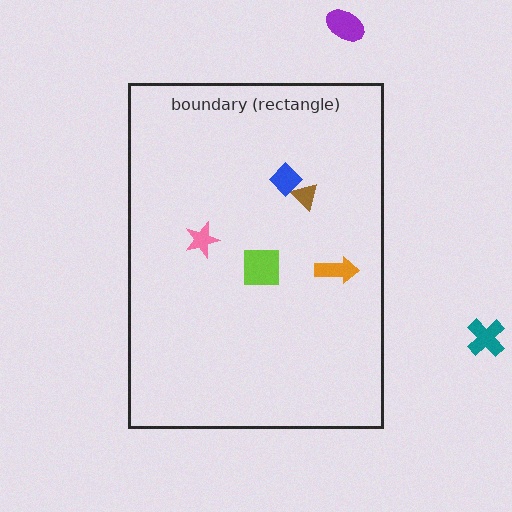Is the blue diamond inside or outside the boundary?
Inside.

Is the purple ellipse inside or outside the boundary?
Outside.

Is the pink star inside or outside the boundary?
Inside.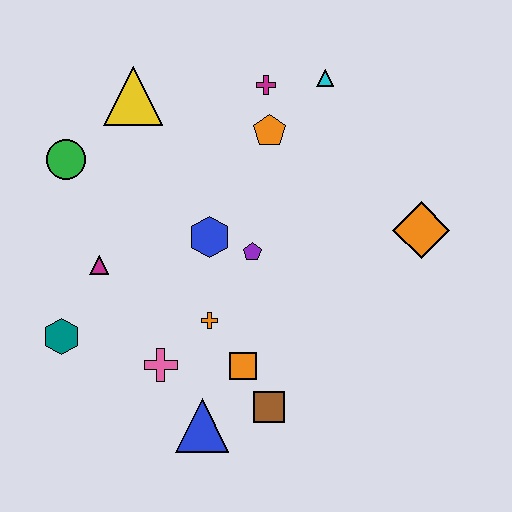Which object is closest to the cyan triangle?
The magenta cross is closest to the cyan triangle.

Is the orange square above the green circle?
No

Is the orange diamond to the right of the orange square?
Yes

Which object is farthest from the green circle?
The orange diamond is farthest from the green circle.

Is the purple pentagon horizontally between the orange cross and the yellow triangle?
No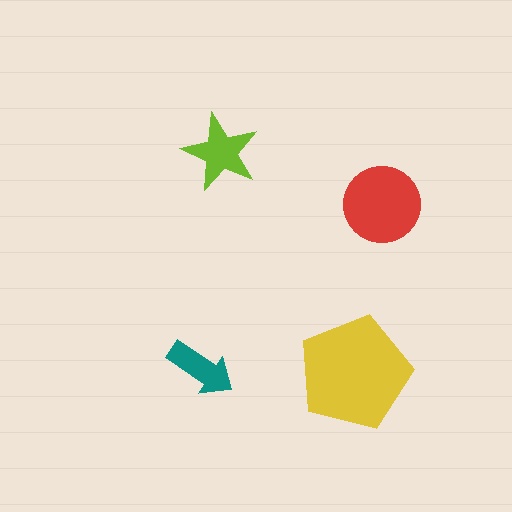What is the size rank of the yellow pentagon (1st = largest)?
1st.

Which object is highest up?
The lime star is topmost.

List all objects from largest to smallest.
The yellow pentagon, the red circle, the lime star, the teal arrow.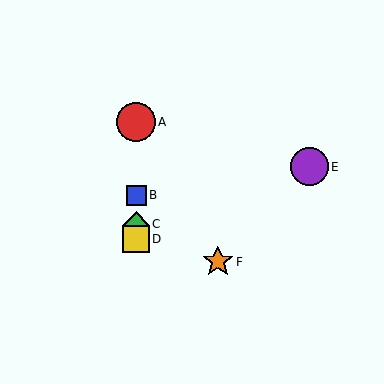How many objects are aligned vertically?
4 objects (A, B, C, D) are aligned vertically.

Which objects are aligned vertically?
Objects A, B, C, D are aligned vertically.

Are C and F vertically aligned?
No, C is at x≈136 and F is at x≈218.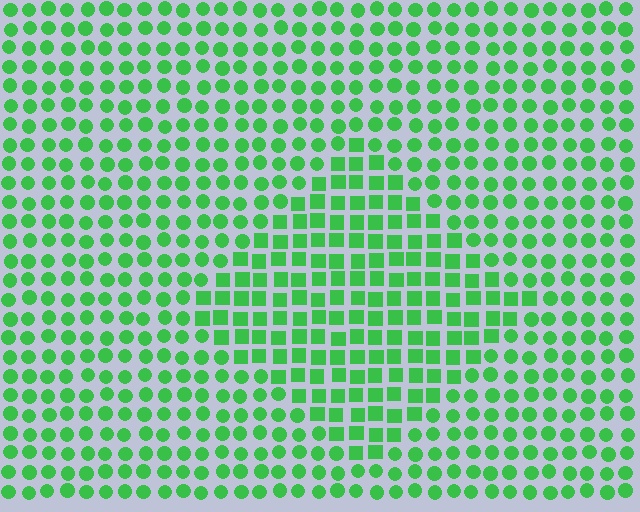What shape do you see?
I see a diamond.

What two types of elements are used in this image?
The image uses squares inside the diamond region and circles outside it.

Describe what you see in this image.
The image is filled with small green elements arranged in a uniform grid. A diamond-shaped region contains squares, while the surrounding area contains circles. The boundary is defined purely by the change in element shape.